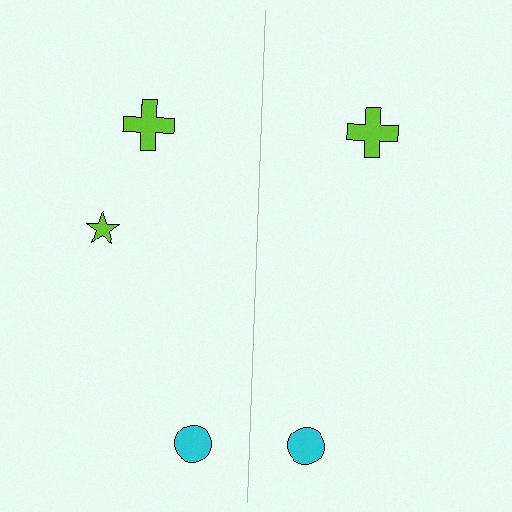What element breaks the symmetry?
A lime star is missing from the right side.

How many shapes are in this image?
There are 5 shapes in this image.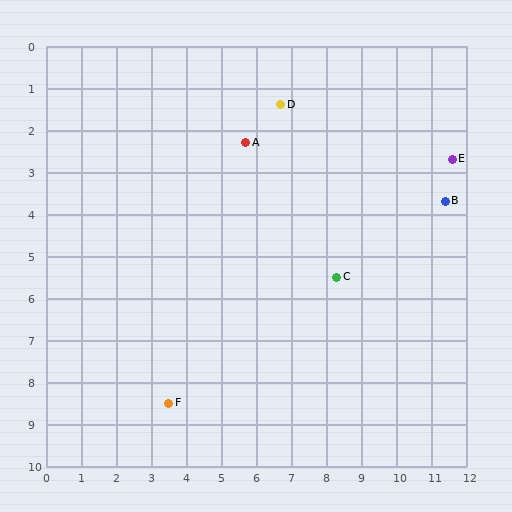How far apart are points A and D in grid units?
Points A and D are about 1.3 grid units apart.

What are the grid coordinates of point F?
Point F is at approximately (3.5, 8.5).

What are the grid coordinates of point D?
Point D is at approximately (6.7, 1.4).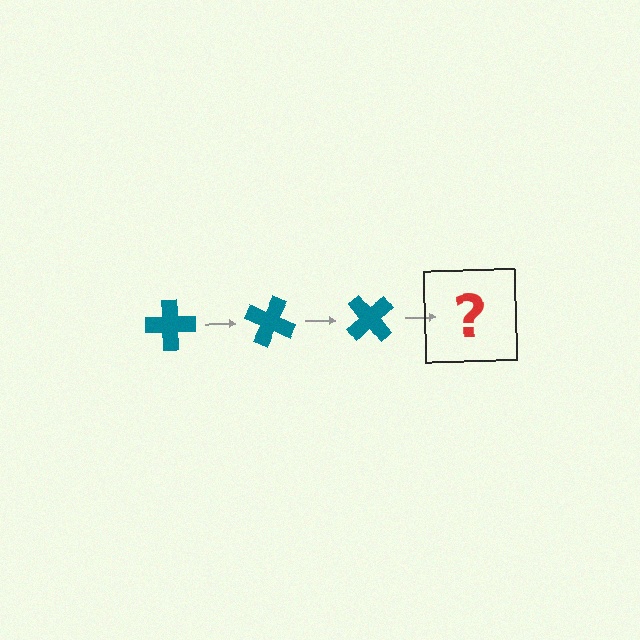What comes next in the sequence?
The next element should be a teal cross rotated 75 degrees.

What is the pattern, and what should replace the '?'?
The pattern is that the cross rotates 25 degrees each step. The '?' should be a teal cross rotated 75 degrees.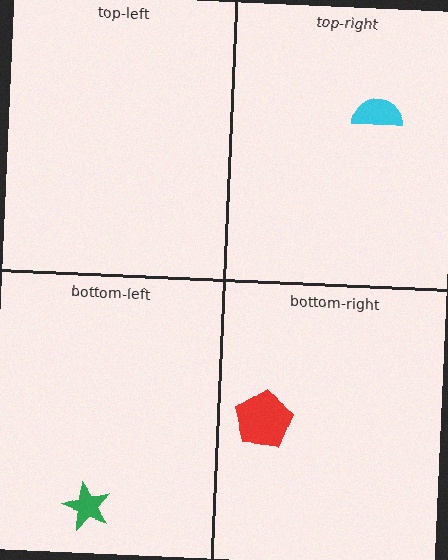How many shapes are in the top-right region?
1.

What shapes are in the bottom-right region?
The red pentagon.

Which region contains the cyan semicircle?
The top-right region.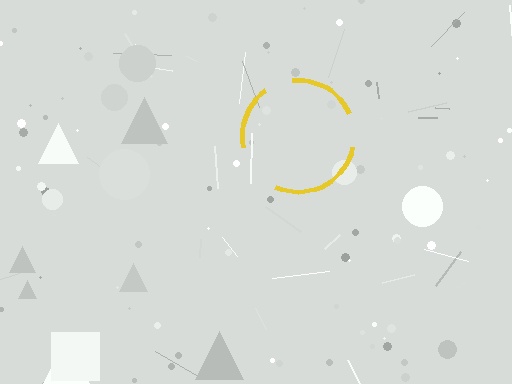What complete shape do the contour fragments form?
The contour fragments form a circle.